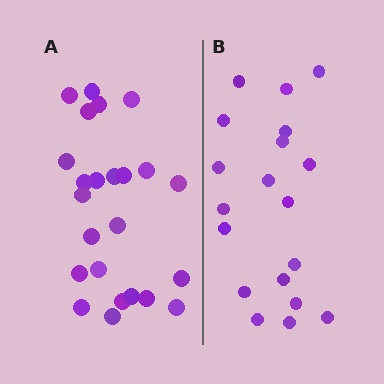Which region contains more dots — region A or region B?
Region A (the left region) has more dots.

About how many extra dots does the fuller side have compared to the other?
Region A has about 5 more dots than region B.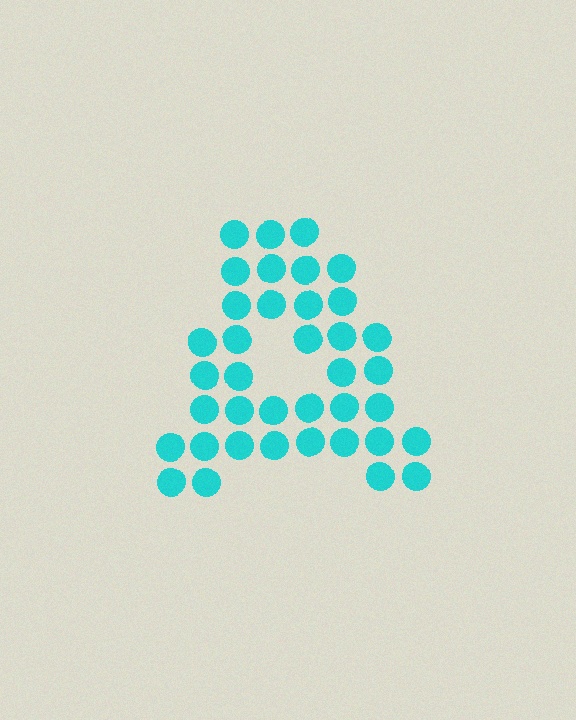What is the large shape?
The large shape is the letter A.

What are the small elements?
The small elements are circles.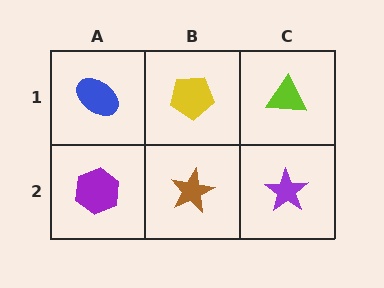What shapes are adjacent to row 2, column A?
A blue ellipse (row 1, column A), a brown star (row 2, column B).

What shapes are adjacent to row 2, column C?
A lime triangle (row 1, column C), a brown star (row 2, column B).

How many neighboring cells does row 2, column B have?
3.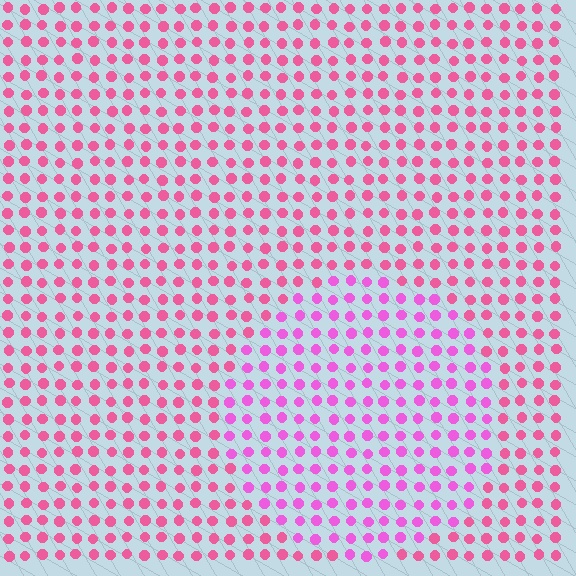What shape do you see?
I see a circle.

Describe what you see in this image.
The image is filled with small pink elements in a uniform arrangement. A circle-shaped region is visible where the elements are tinted to a slightly different hue, forming a subtle color boundary.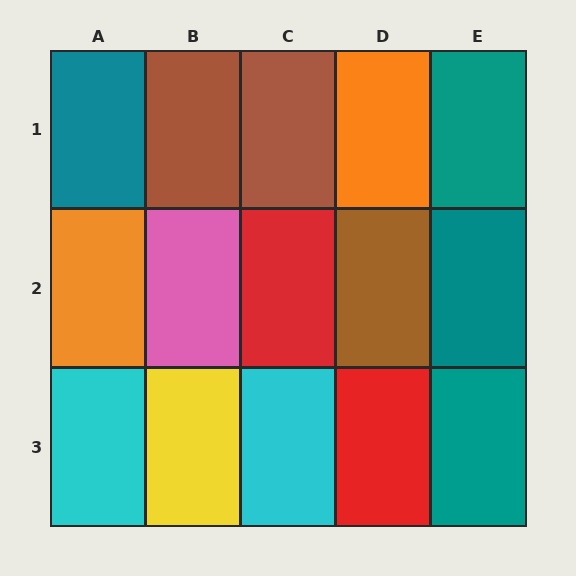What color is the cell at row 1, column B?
Brown.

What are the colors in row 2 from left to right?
Orange, pink, red, brown, teal.